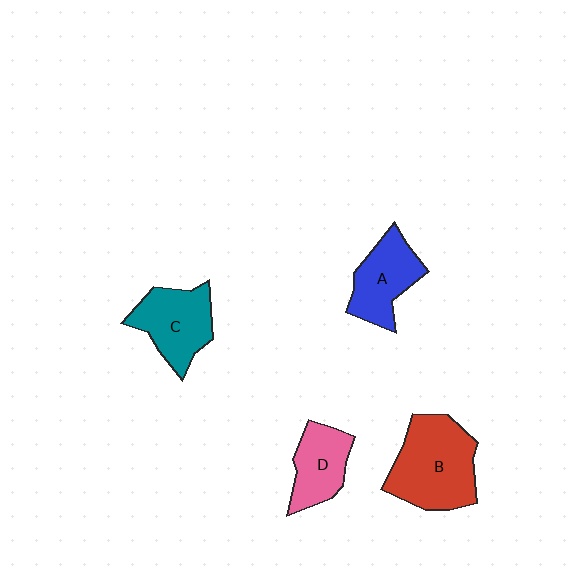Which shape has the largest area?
Shape B (red).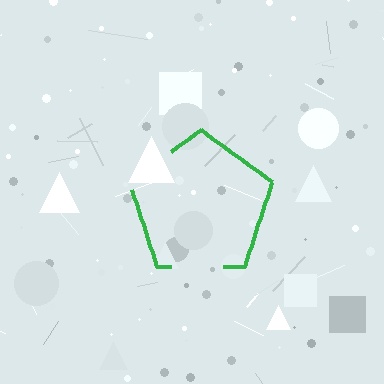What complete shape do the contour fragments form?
The contour fragments form a pentagon.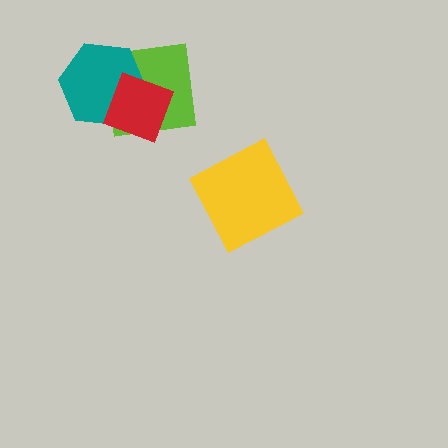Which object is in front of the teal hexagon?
The red square is in front of the teal hexagon.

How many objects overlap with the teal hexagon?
2 objects overlap with the teal hexagon.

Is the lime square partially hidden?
Yes, it is partially covered by another shape.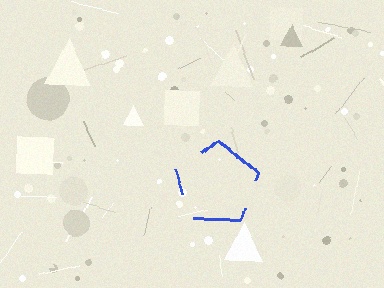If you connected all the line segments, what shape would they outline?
They would outline a pentagon.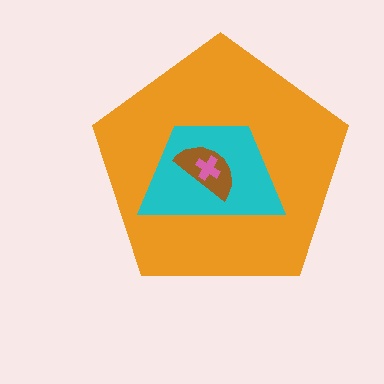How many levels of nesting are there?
4.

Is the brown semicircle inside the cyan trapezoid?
Yes.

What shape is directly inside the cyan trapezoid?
The brown semicircle.